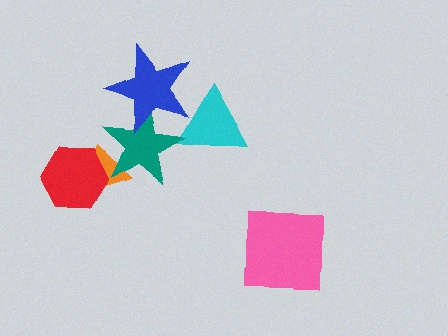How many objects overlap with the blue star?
2 objects overlap with the blue star.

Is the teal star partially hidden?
Yes, it is partially covered by another shape.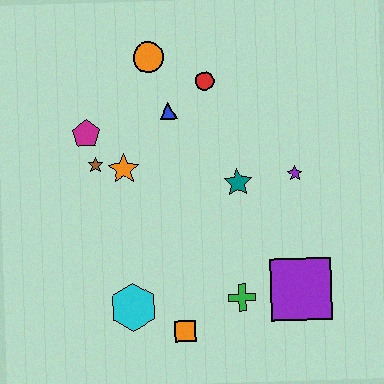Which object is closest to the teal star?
The purple star is closest to the teal star.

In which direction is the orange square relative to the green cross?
The orange square is to the left of the green cross.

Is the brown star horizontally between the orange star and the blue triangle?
No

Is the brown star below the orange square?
No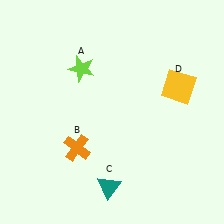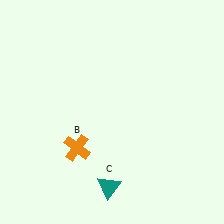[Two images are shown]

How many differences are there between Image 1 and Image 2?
There are 2 differences between the two images.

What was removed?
The lime star (A), the yellow square (D) were removed in Image 2.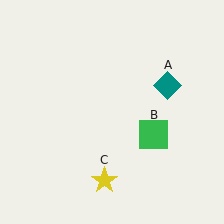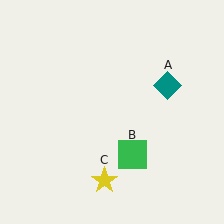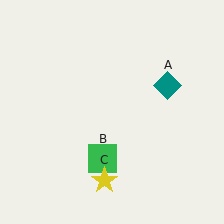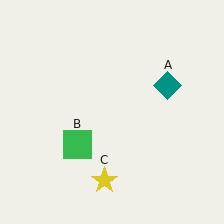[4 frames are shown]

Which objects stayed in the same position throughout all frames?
Teal diamond (object A) and yellow star (object C) remained stationary.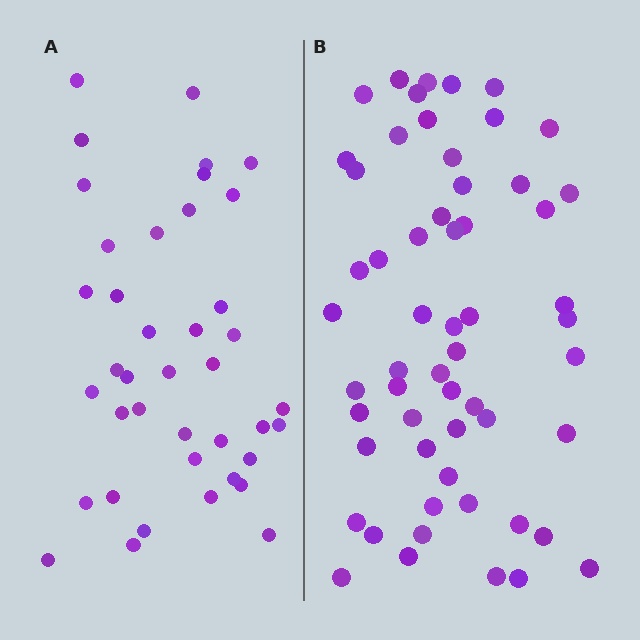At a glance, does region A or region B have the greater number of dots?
Region B (the right region) has more dots.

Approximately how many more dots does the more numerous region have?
Region B has approximately 15 more dots than region A.